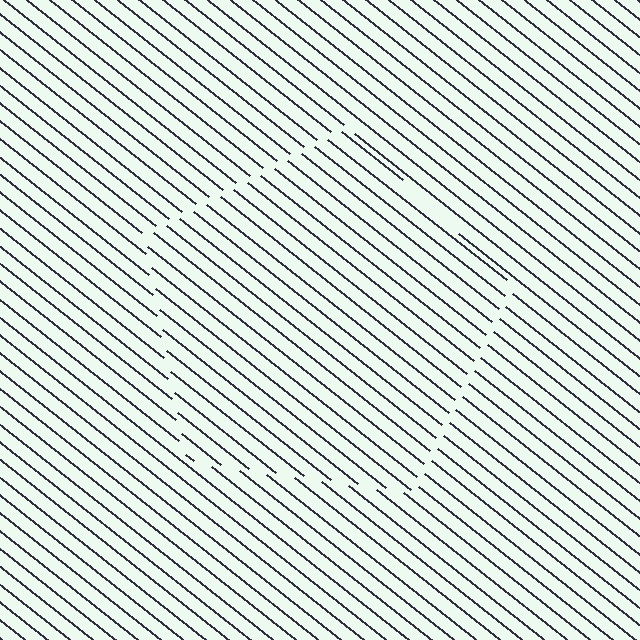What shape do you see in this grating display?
An illusory pentagon. The interior of the shape contains the same grating, shifted by half a period — the contour is defined by the phase discontinuity where line-ends from the inner and outer gratings abut.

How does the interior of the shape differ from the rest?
The interior of the shape contains the same grating, shifted by half a period — the contour is defined by the phase discontinuity where line-ends from the inner and outer gratings abut.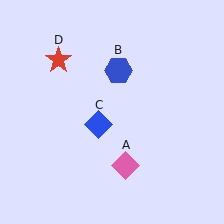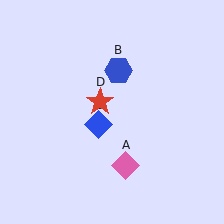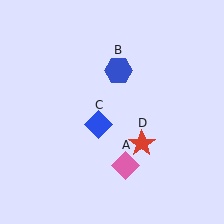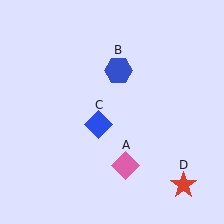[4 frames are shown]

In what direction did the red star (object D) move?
The red star (object D) moved down and to the right.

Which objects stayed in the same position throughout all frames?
Pink diamond (object A) and blue hexagon (object B) and blue diamond (object C) remained stationary.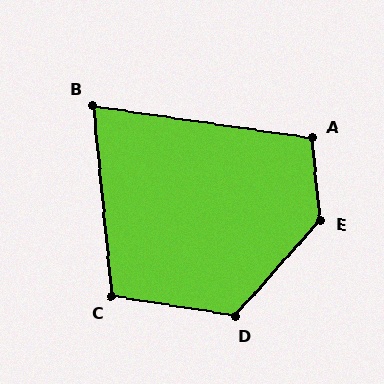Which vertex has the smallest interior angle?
B, at approximately 76 degrees.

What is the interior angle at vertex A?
Approximately 104 degrees (obtuse).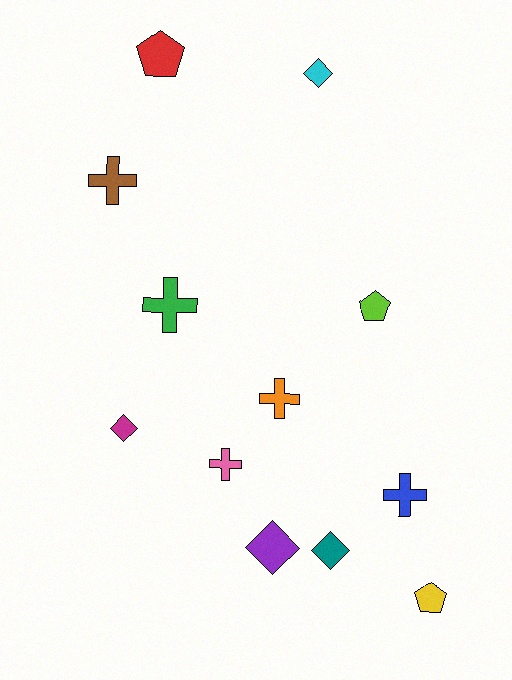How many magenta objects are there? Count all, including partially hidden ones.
There is 1 magenta object.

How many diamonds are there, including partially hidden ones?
There are 4 diamonds.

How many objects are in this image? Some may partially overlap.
There are 12 objects.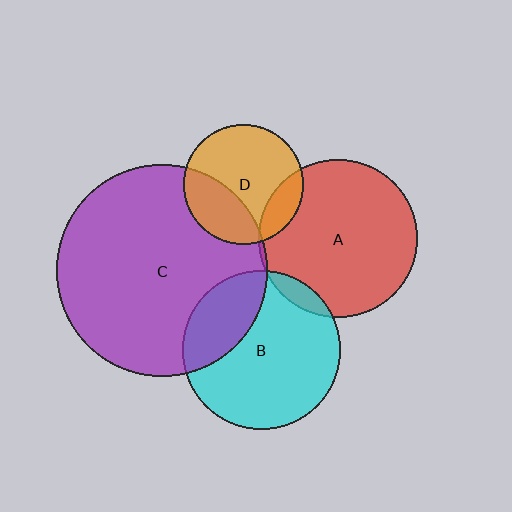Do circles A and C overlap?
Yes.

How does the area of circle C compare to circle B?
Approximately 1.8 times.